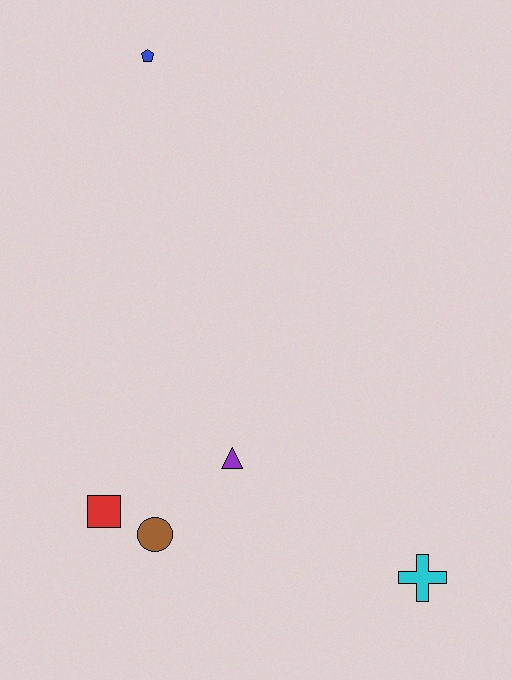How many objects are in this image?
There are 5 objects.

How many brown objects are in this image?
There is 1 brown object.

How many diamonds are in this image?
There are no diamonds.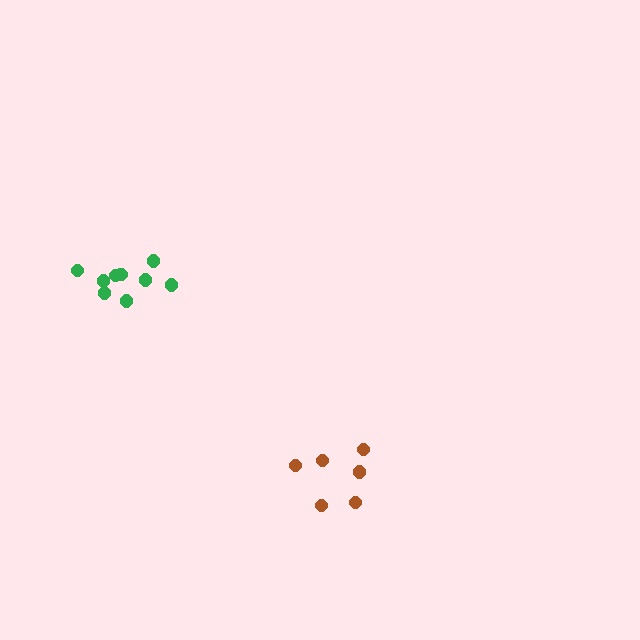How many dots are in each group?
Group 1: 6 dots, Group 2: 9 dots (15 total).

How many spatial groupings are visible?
There are 2 spatial groupings.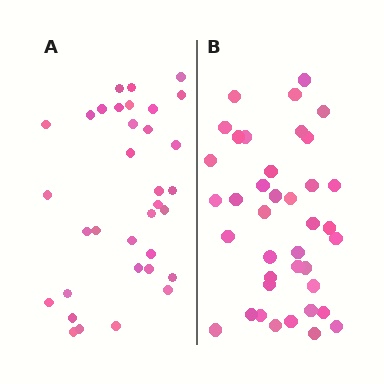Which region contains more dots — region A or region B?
Region B (the right region) has more dots.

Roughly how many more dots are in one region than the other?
Region B has about 5 more dots than region A.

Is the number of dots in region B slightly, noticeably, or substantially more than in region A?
Region B has only slightly more — the two regions are fairly close. The ratio is roughly 1.1 to 1.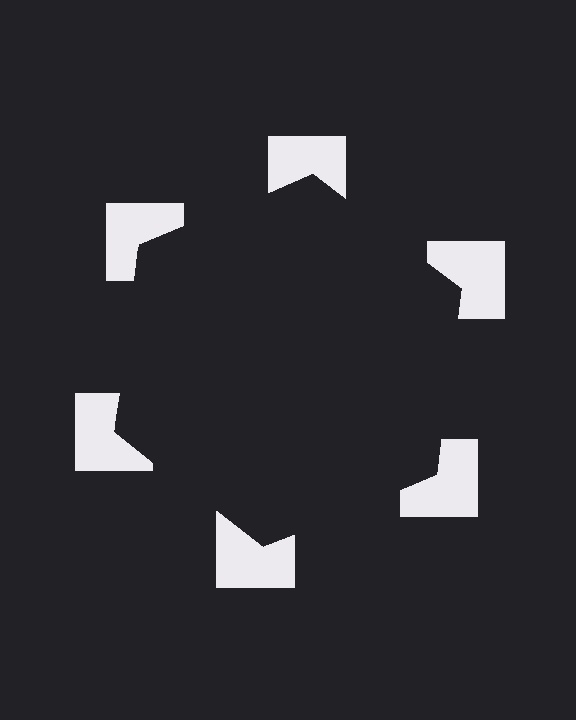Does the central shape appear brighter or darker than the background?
It typically appears slightly darker than the background, even though no actual brightness change is drawn.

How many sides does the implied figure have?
6 sides.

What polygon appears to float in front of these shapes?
An illusory hexagon — its edges are inferred from the aligned wedge cuts in the notched squares, not physically drawn.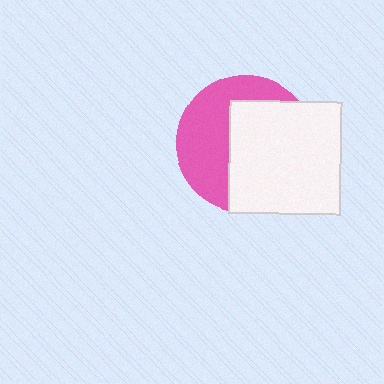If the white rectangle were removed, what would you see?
You would see the complete pink circle.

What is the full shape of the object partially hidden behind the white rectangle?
The partially hidden object is a pink circle.